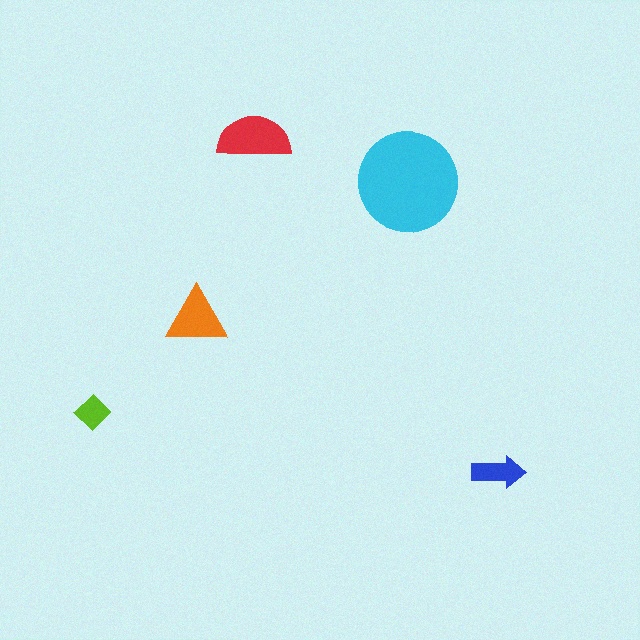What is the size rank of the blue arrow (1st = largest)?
4th.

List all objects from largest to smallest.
The cyan circle, the red semicircle, the orange triangle, the blue arrow, the lime diamond.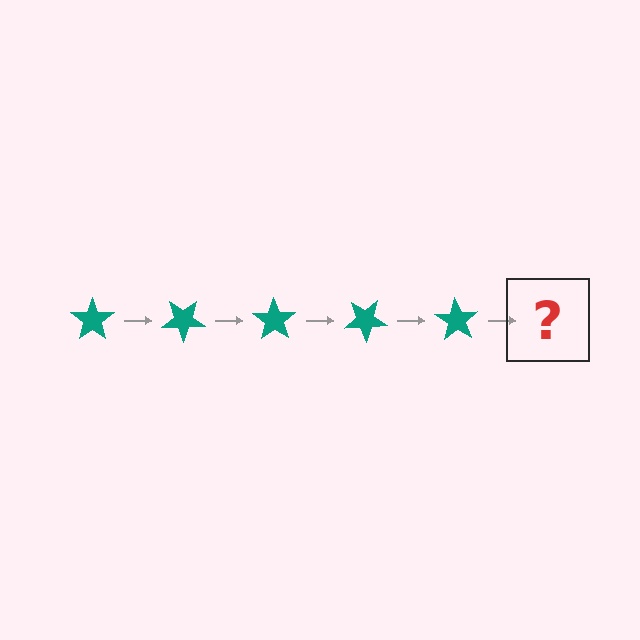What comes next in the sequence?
The next element should be a teal star rotated 175 degrees.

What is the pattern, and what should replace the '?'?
The pattern is that the star rotates 35 degrees each step. The '?' should be a teal star rotated 175 degrees.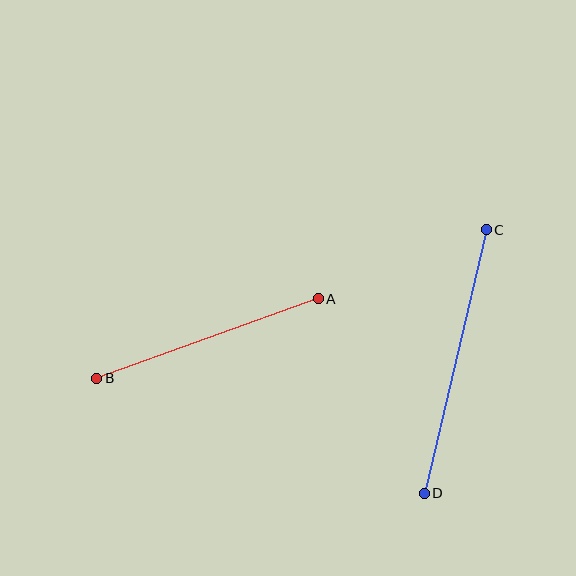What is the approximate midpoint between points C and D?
The midpoint is at approximately (455, 362) pixels.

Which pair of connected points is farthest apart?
Points C and D are farthest apart.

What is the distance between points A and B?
The distance is approximately 235 pixels.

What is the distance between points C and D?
The distance is approximately 271 pixels.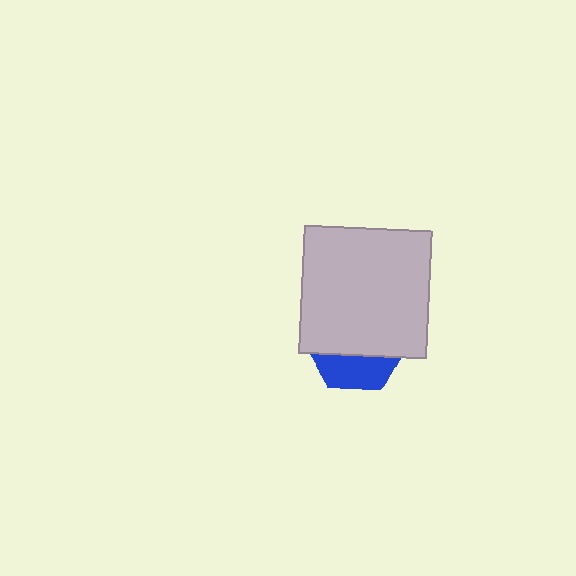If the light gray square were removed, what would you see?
You would see the complete blue hexagon.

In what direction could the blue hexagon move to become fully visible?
The blue hexagon could move down. That would shift it out from behind the light gray square entirely.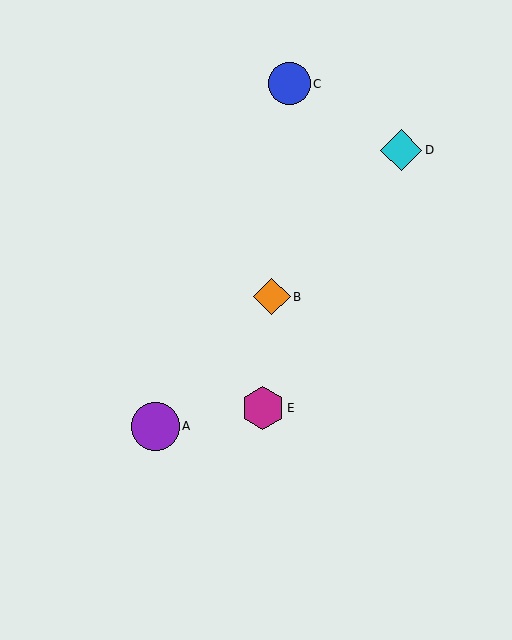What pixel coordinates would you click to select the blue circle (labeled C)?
Click at (289, 84) to select the blue circle C.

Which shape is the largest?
The purple circle (labeled A) is the largest.